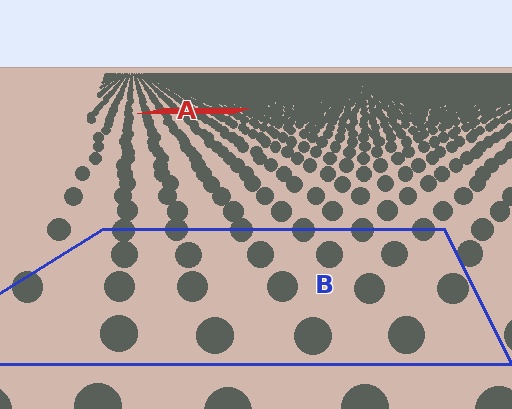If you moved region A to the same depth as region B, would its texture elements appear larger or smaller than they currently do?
They would appear larger. At a closer depth, the same texture elements are projected at a bigger on-screen size.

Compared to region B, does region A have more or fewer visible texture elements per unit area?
Region A has more texture elements per unit area — they are packed more densely because it is farther away.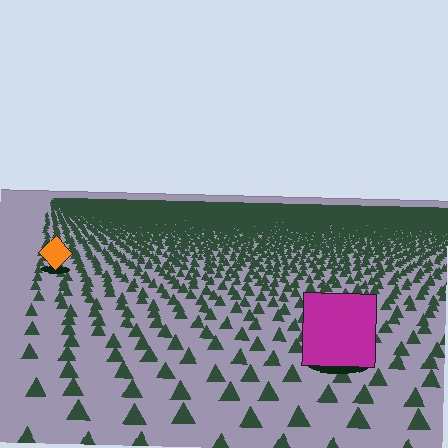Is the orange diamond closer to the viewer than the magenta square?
No. The magenta square is closer — you can tell from the texture gradient: the ground texture is coarser near it.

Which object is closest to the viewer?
The magenta square is closest. The texture marks near it are larger and more spread out.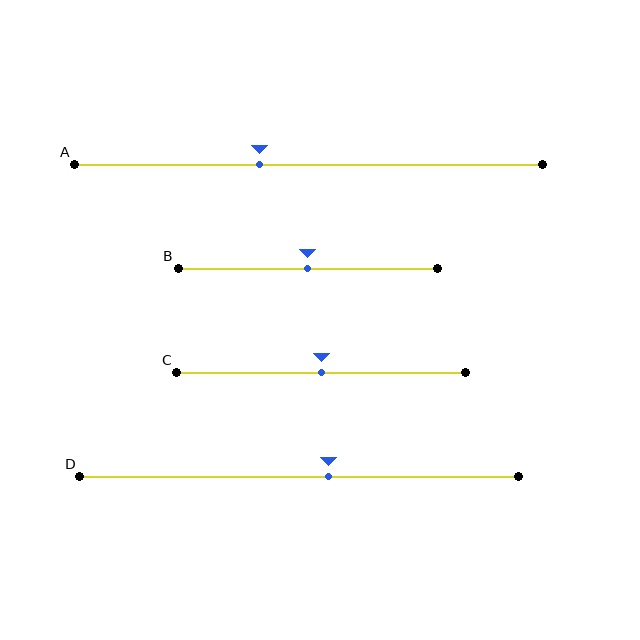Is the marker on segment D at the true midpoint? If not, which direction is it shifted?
No, the marker on segment D is shifted to the right by about 7% of the segment length.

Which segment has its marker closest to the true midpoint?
Segment B has its marker closest to the true midpoint.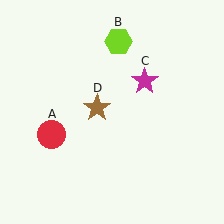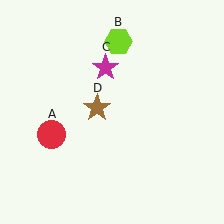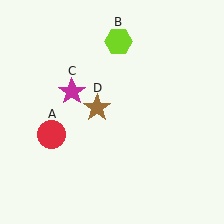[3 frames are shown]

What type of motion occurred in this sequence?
The magenta star (object C) rotated counterclockwise around the center of the scene.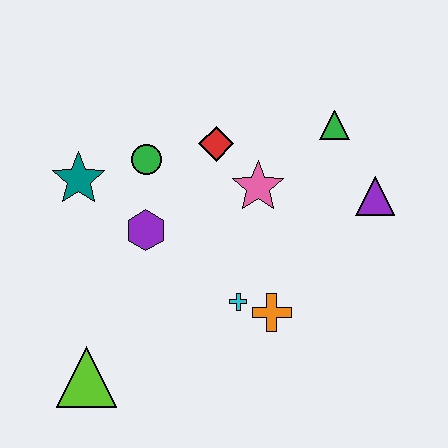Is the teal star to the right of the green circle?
No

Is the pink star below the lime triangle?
No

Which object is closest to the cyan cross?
The orange cross is closest to the cyan cross.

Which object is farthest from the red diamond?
The lime triangle is farthest from the red diamond.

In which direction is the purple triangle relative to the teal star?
The purple triangle is to the right of the teal star.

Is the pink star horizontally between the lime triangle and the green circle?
No